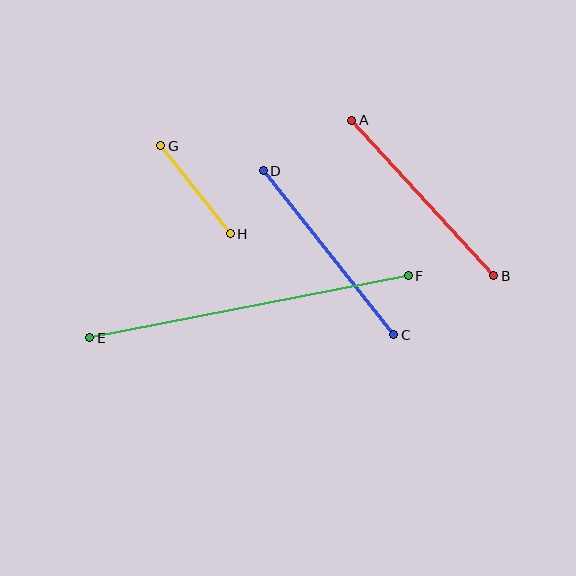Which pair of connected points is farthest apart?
Points E and F are farthest apart.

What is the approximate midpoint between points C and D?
The midpoint is at approximately (329, 253) pixels.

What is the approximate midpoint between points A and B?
The midpoint is at approximately (423, 198) pixels.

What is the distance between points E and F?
The distance is approximately 324 pixels.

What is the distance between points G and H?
The distance is approximately 112 pixels.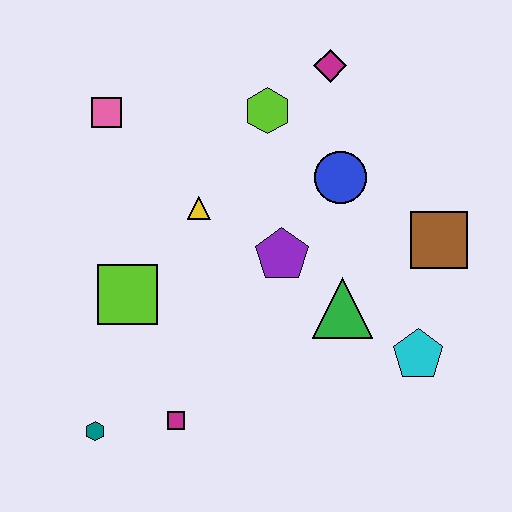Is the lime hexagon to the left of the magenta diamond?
Yes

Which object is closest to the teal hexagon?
The magenta square is closest to the teal hexagon.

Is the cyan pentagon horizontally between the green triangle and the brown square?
Yes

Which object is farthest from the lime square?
The brown square is farthest from the lime square.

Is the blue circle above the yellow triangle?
Yes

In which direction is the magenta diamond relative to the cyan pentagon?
The magenta diamond is above the cyan pentagon.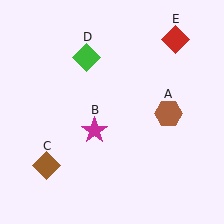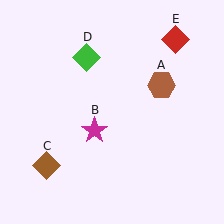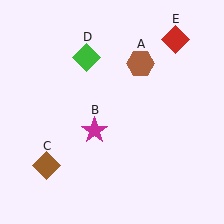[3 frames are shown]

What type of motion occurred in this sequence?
The brown hexagon (object A) rotated counterclockwise around the center of the scene.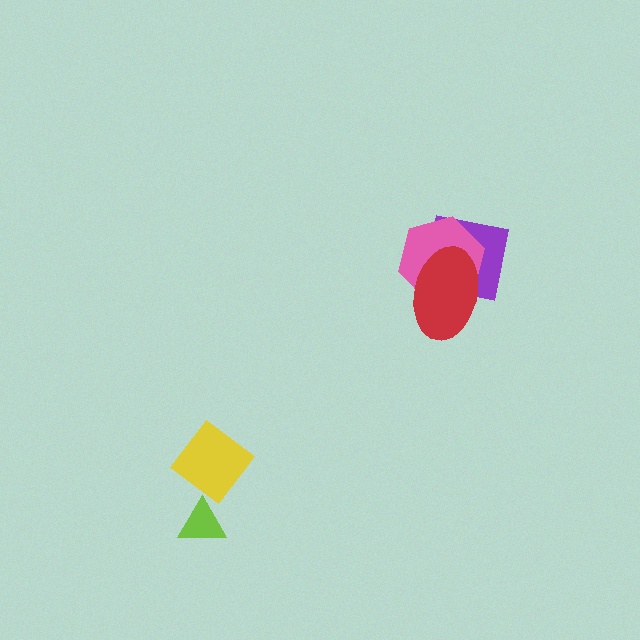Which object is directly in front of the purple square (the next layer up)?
The pink hexagon is directly in front of the purple square.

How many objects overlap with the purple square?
2 objects overlap with the purple square.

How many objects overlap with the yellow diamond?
0 objects overlap with the yellow diamond.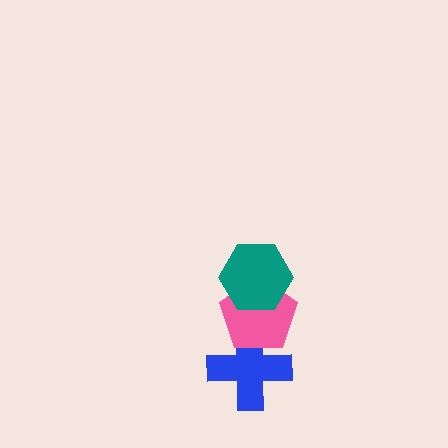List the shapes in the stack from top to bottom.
From top to bottom: the teal hexagon, the pink pentagon, the blue cross.